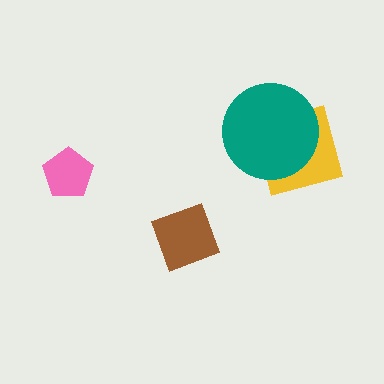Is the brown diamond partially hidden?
No, no other shape covers it.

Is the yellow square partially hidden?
Yes, it is partially covered by another shape.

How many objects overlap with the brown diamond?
0 objects overlap with the brown diamond.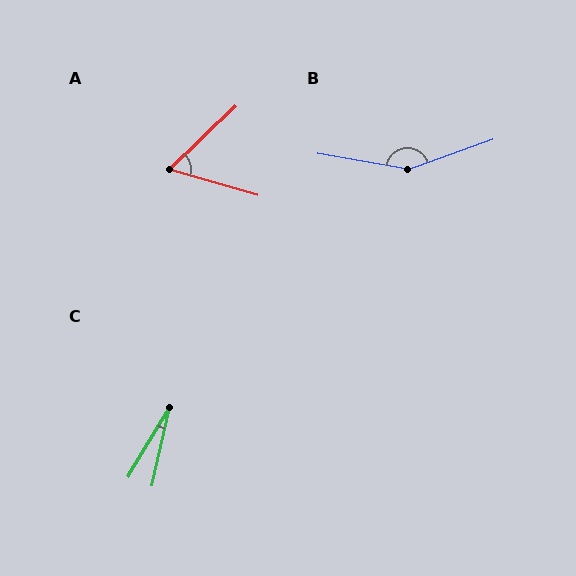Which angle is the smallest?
C, at approximately 18 degrees.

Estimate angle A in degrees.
Approximately 60 degrees.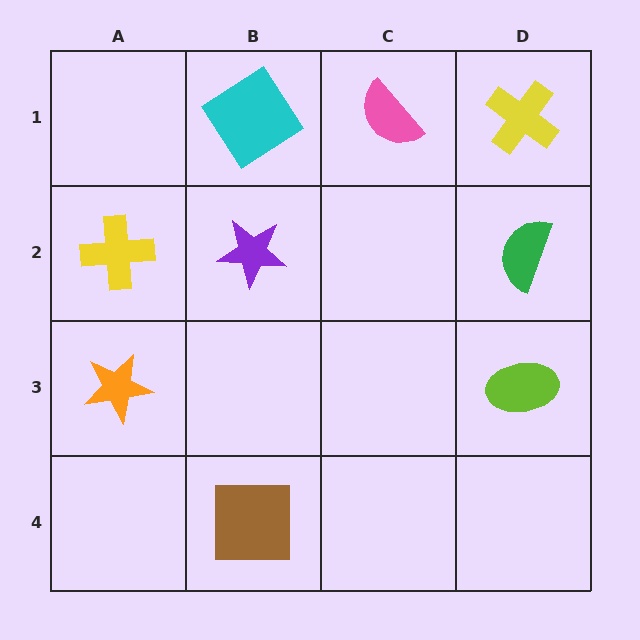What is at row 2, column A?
A yellow cross.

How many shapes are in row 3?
2 shapes.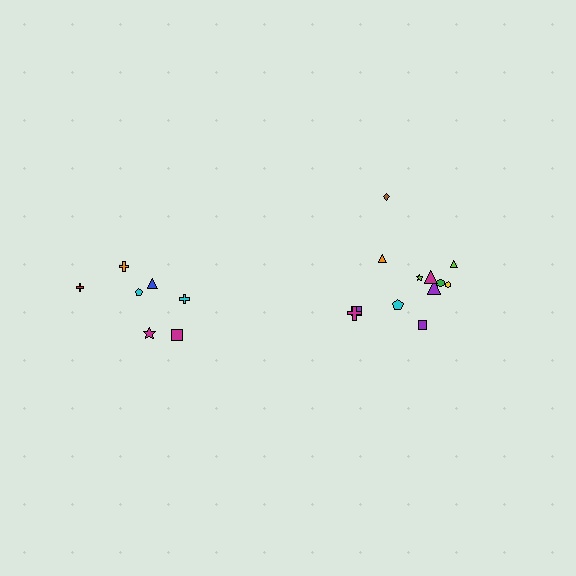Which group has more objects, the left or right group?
The right group.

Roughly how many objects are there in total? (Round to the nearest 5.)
Roughly 20 objects in total.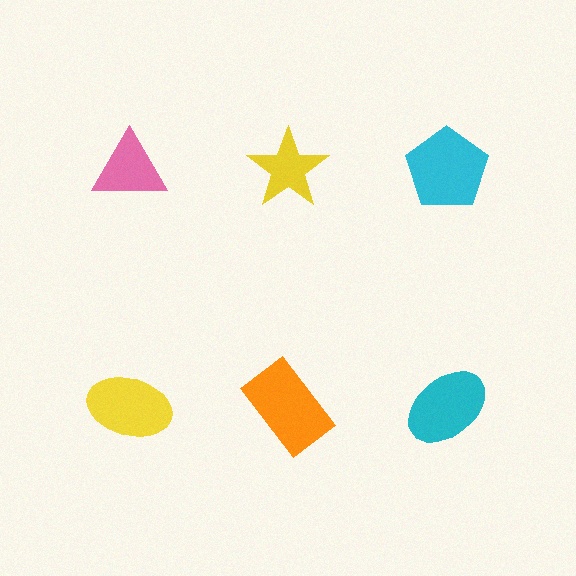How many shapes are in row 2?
3 shapes.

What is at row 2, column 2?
An orange rectangle.